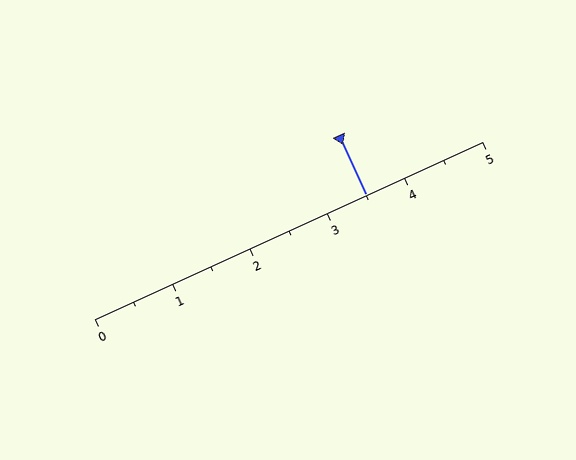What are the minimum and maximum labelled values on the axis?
The axis runs from 0 to 5.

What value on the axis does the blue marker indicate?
The marker indicates approximately 3.5.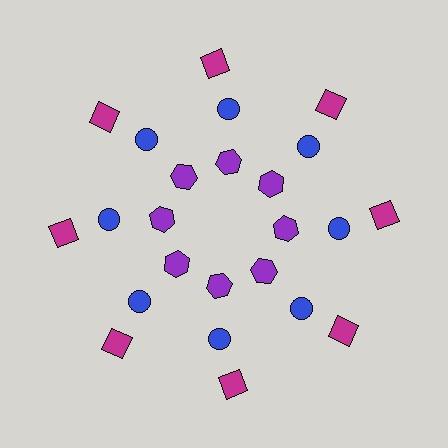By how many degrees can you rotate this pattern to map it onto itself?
The pattern maps onto itself every 45 degrees of rotation.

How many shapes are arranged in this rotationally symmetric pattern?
There are 24 shapes, arranged in 8 groups of 3.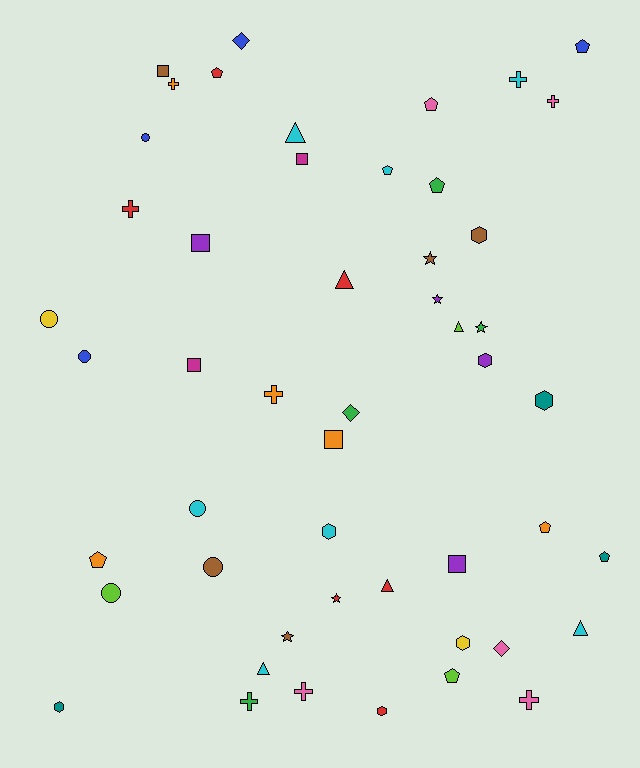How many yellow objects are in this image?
There are 2 yellow objects.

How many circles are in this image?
There are 6 circles.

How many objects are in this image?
There are 50 objects.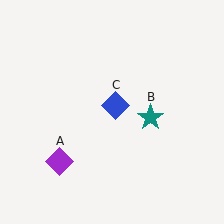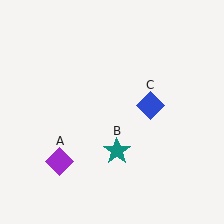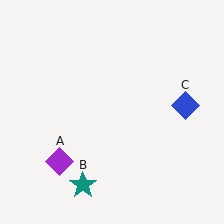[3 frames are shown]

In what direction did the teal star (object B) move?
The teal star (object B) moved down and to the left.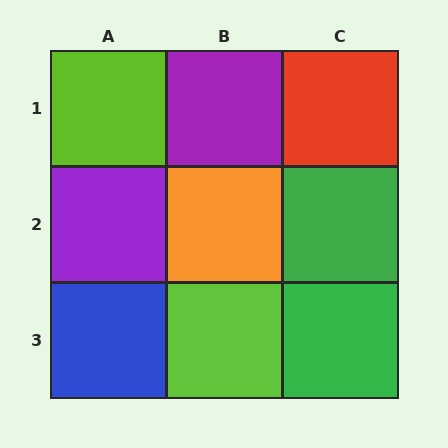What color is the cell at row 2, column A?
Purple.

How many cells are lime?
2 cells are lime.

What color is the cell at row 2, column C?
Green.